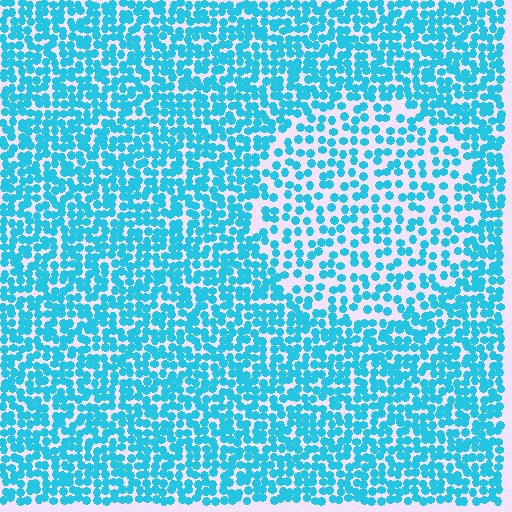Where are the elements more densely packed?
The elements are more densely packed outside the circle boundary.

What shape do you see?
I see a circle.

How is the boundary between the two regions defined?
The boundary is defined by a change in element density (approximately 1.8x ratio). All elements are the same color, size, and shape.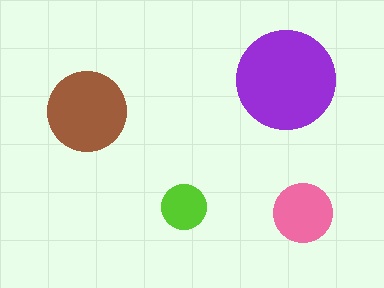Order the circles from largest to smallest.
the purple one, the brown one, the pink one, the lime one.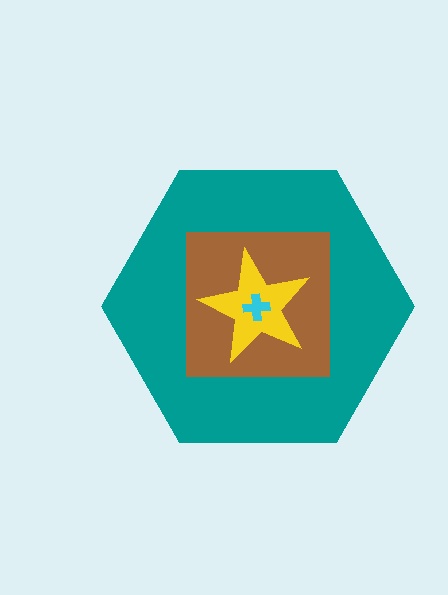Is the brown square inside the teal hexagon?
Yes.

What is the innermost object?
The cyan cross.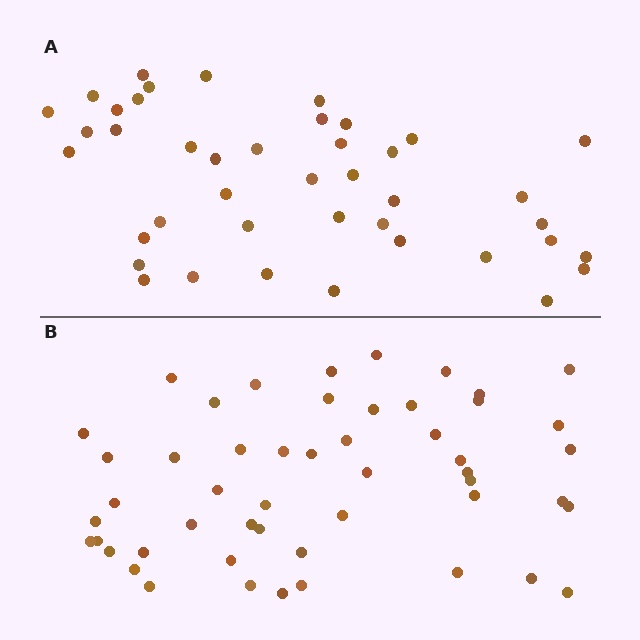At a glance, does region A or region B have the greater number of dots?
Region B (the bottom region) has more dots.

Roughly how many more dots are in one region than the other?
Region B has roughly 8 or so more dots than region A.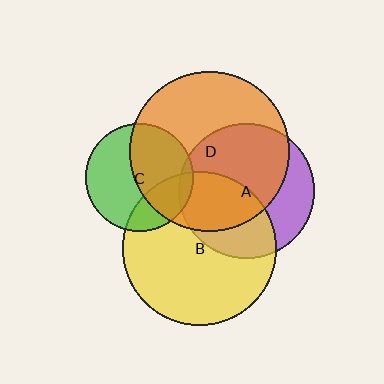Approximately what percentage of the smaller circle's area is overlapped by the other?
Approximately 50%.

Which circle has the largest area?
Circle D (orange).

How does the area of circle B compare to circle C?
Approximately 2.0 times.